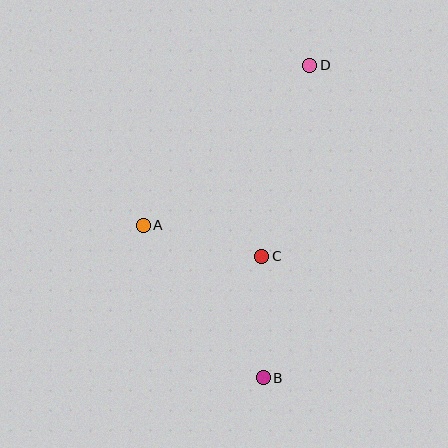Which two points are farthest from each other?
Points B and D are farthest from each other.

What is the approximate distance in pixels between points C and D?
The distance between C and D is approximately 196 pixels.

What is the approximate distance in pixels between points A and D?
The distance between A and D is approximately 231 pixels.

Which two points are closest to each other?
Points B and C are closest to each other.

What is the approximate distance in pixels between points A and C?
The distance between A and C is approximately 123 pixels.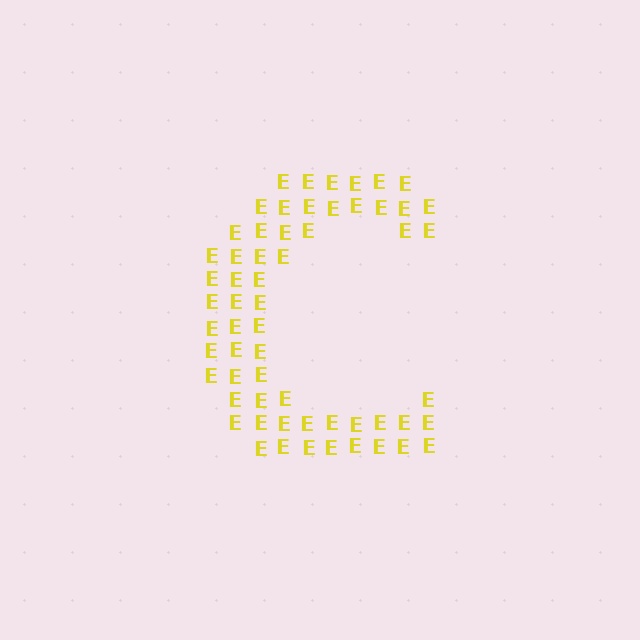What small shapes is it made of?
It is made of small letter E's.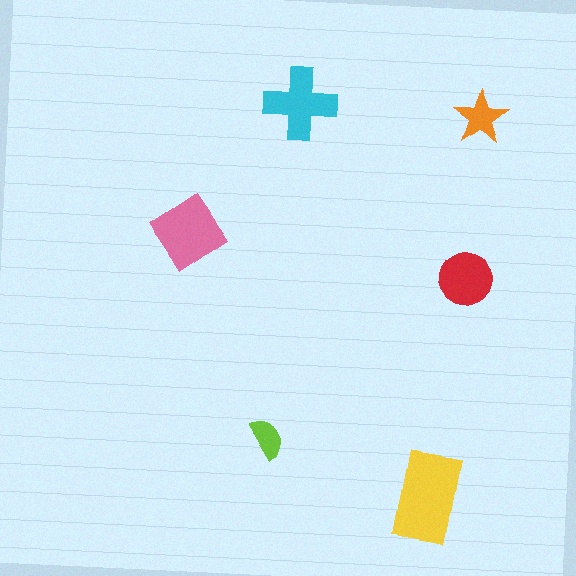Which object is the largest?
The yellow rectangle.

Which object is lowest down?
The yellow rectangle is bottommost.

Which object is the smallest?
The lime semicircle.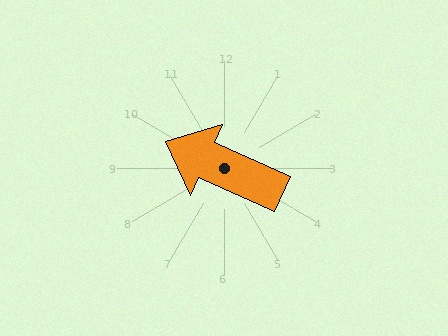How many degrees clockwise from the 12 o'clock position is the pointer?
Approximately 294 degrees.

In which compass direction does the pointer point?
Northwest.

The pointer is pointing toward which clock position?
Roughly 10 o'clock.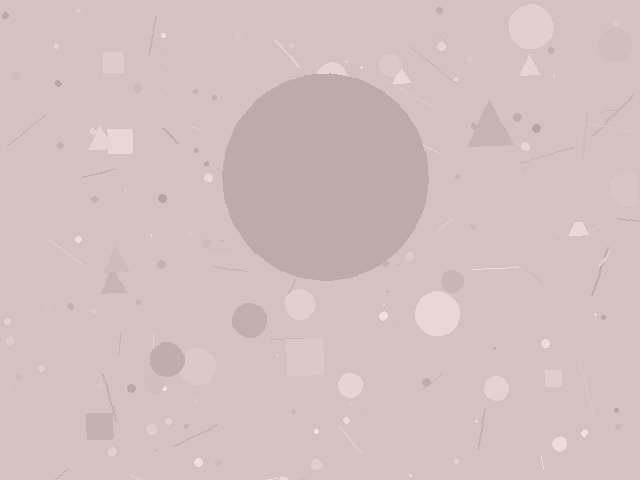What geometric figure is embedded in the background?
A circle is embedded in the background.